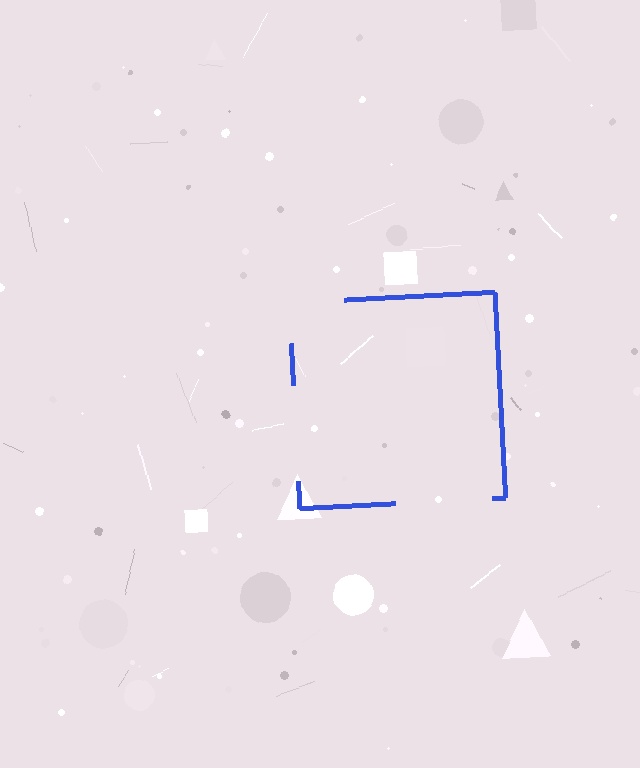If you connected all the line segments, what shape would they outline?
They would outline a square.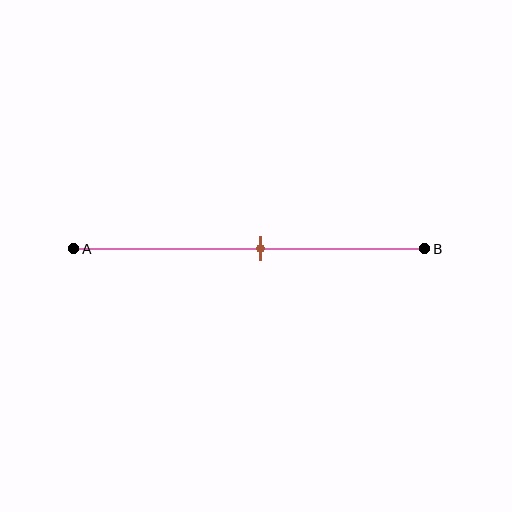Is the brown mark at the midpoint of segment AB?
No, the mark is at about 55% from A, not at the 50% midpoint.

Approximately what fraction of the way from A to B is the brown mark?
The brown mark is approximately 55% of the way from A to B.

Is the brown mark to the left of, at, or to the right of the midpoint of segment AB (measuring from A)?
The brown mark is to the right of the midpoint of segment AB.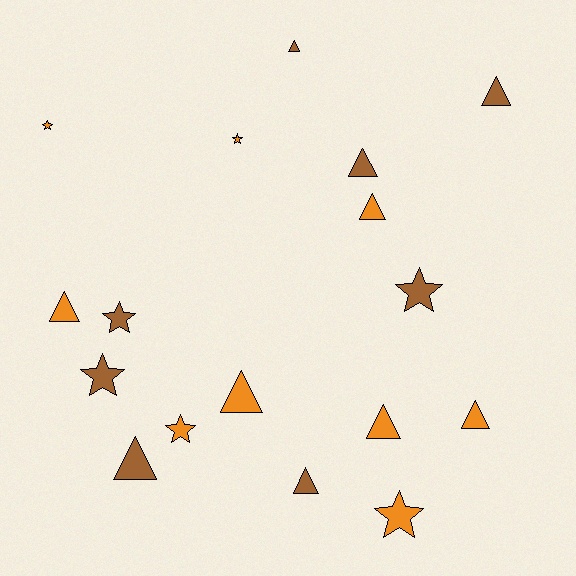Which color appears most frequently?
Orange, with 9 objects.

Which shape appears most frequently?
Triangle, with 10 objects.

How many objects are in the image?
There are 17 objects.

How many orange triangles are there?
There are 5 orange triangles.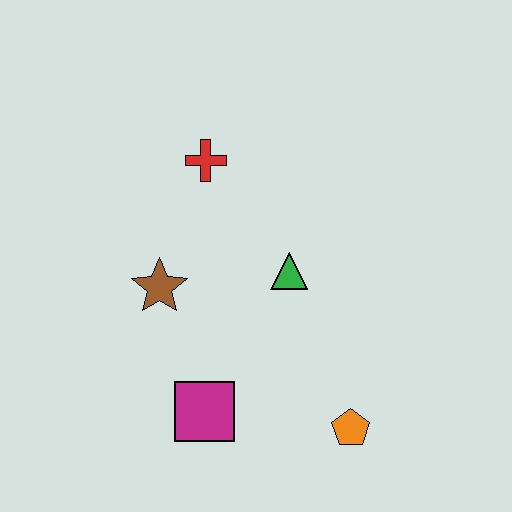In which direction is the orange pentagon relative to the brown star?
The orange pentagon is to the right of the brown star.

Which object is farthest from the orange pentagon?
The red cross is farthest from the orange pentagon.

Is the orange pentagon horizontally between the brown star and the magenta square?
No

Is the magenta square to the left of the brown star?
No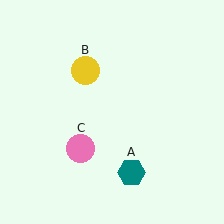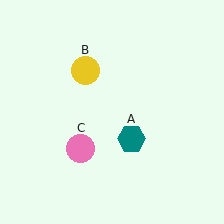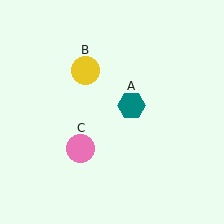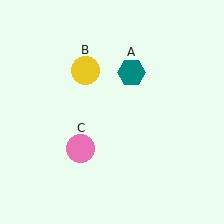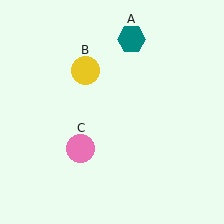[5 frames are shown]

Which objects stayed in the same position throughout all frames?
Yellow circle (object B) and pink circle (object C) remained stationary.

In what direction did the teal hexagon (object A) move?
The teal hexagon (object A) moved up.